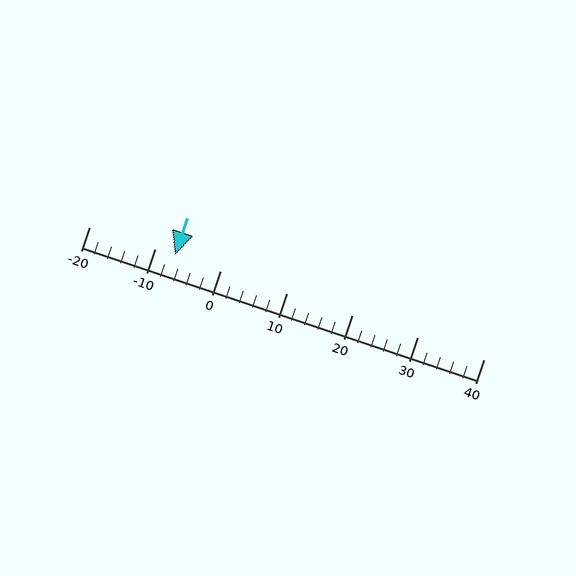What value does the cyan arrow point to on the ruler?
The cyan arrow points to approximately -7.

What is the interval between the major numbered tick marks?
The major tick marks are spaced 10 units apart.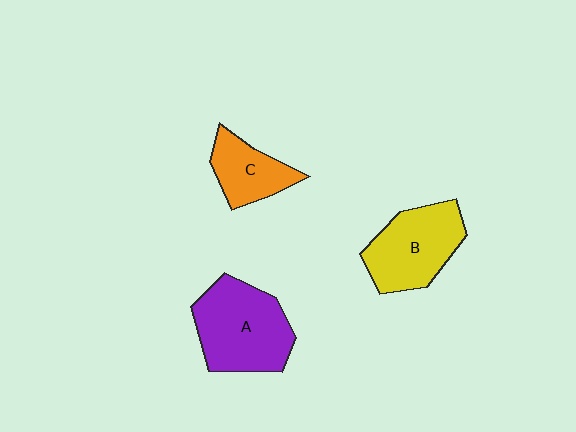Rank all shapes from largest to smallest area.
From largest to smallest: A (purple), B (yellow), C (orange).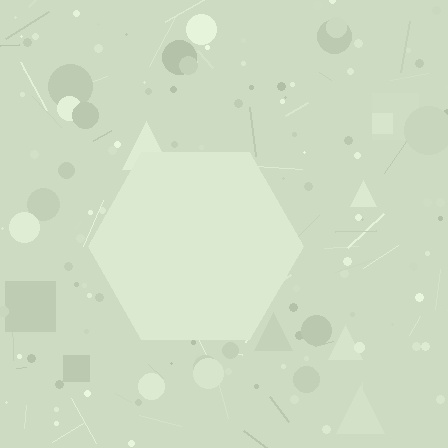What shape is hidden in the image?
A hexagon is hidden in the image.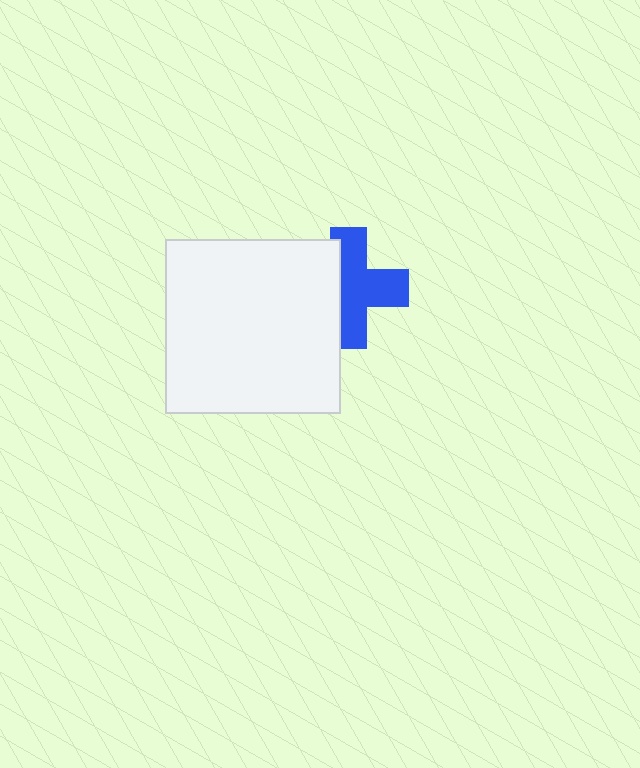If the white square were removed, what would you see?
You would see the complete blue cross.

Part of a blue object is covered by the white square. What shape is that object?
It is a cross.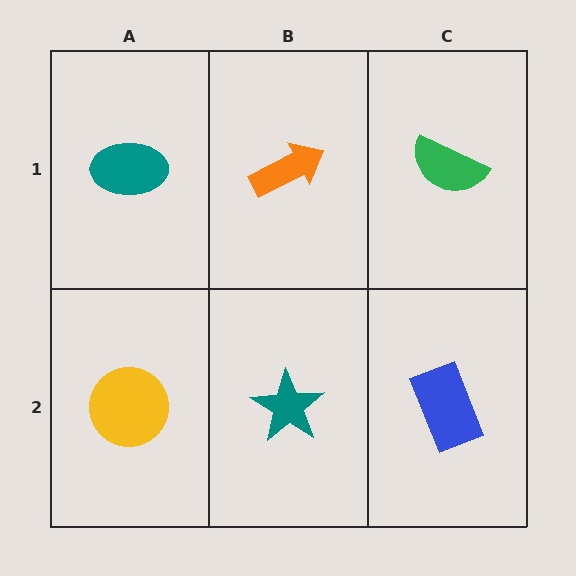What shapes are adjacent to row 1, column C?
A blue rectangle (row 2, column C), an orange arrow (row 1, column B).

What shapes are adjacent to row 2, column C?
A green semicircle (row 1, column C), a teal star (row 2, column B).